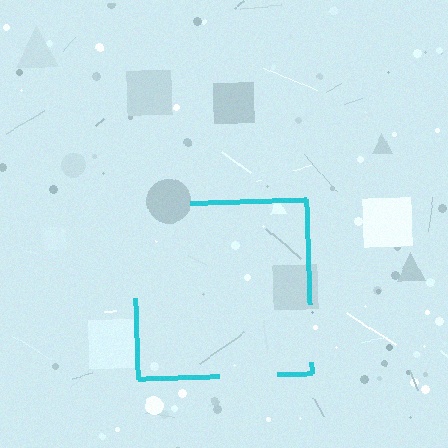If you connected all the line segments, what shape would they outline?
They would outline a square.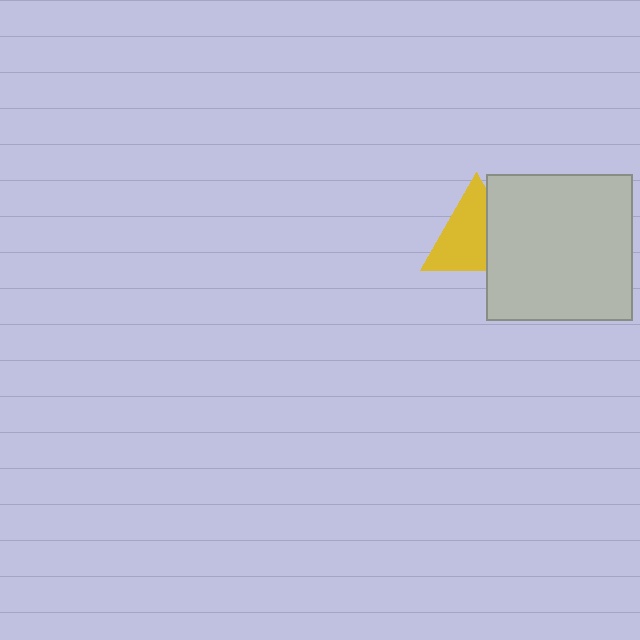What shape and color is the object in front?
The object in front is a light gray square.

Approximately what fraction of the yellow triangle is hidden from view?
Roughly 36% of the yellow triangle is hidden behind the light gray square.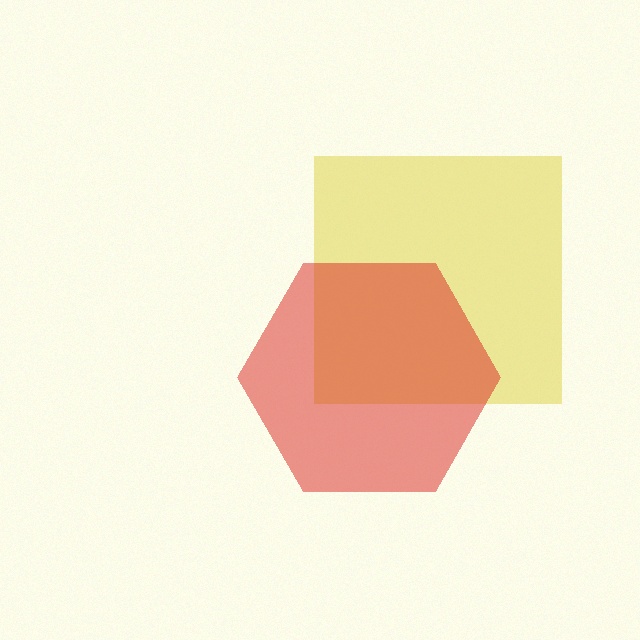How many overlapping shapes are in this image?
There are 2 overlapping shapes in the image.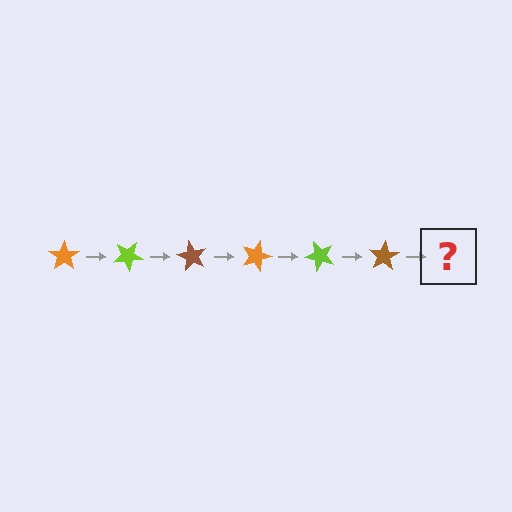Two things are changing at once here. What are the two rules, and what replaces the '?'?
The two rules are that it rotates 30 degrees each step and the color cycles through orange, lime, and brown. The '?' should be an orange star, rotated 180 degrees from the start.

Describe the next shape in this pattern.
It should be an orange star, rotated 180 degrees from the start.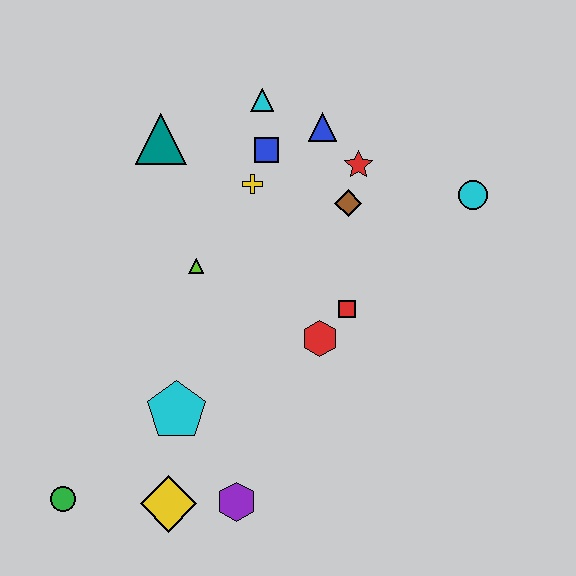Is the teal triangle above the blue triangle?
No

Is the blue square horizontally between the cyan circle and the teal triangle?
Yes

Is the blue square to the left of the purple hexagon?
No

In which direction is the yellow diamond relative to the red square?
The yellow diamond is below the red square.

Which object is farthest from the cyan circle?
The green circle is farthest from the cyan circle.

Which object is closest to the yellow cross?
The blue square is closest to the yellow cross.